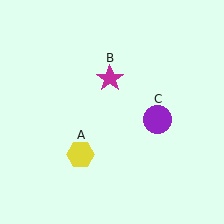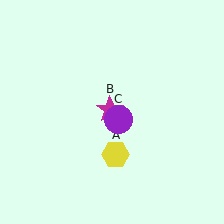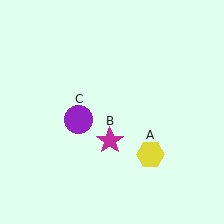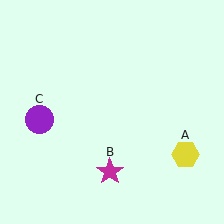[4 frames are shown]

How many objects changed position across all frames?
3 objects changed position: yellow hexagon (object A), magenta star (object B), purple circle (object C).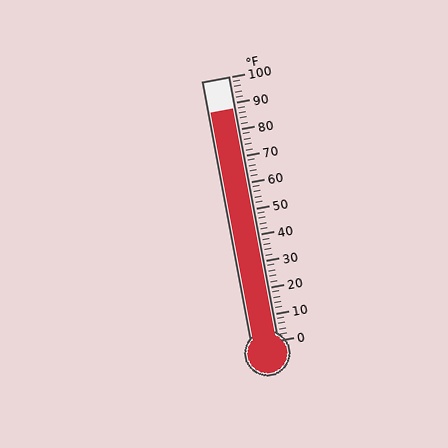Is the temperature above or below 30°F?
The temperature is above 30°F.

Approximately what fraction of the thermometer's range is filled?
The thermometer is filled to approximately 90% of its range.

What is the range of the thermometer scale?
The thermometer scale ranges from 0°F to 100°F.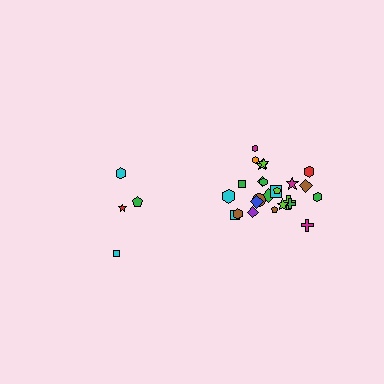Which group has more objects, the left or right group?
The right group.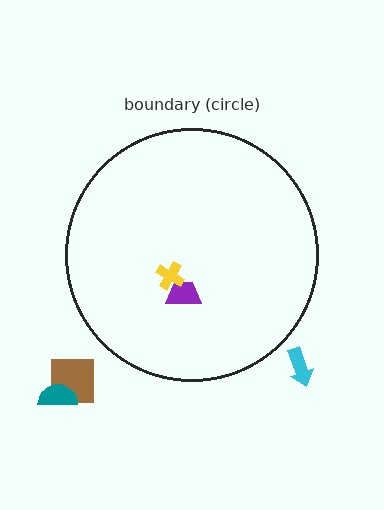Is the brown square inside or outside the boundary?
Outside.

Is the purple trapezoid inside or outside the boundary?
Inside.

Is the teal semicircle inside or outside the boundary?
Outside.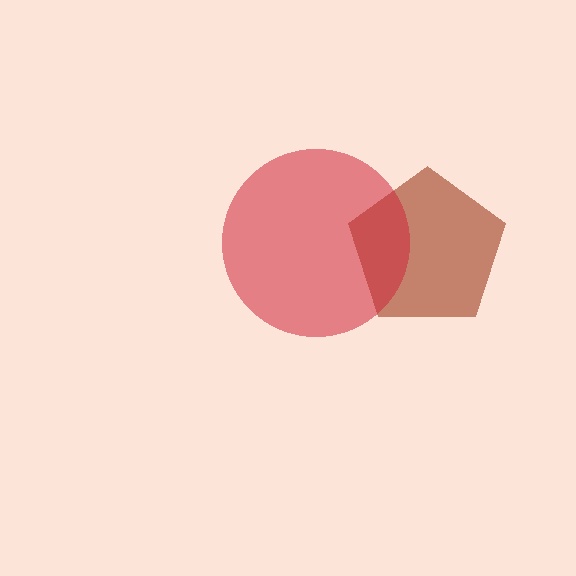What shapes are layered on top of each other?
The layered shapes are: a brown pentagon, a red circle.